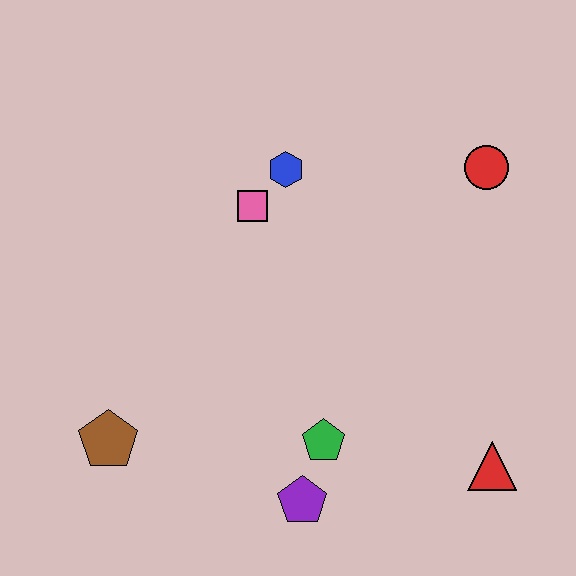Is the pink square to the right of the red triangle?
No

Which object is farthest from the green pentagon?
The red circle is farthest from the green pentagon.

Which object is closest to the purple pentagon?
The green pentagon is closest to the purple pentagon.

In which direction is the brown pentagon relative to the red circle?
The brown pentagon is to the left of the red circle.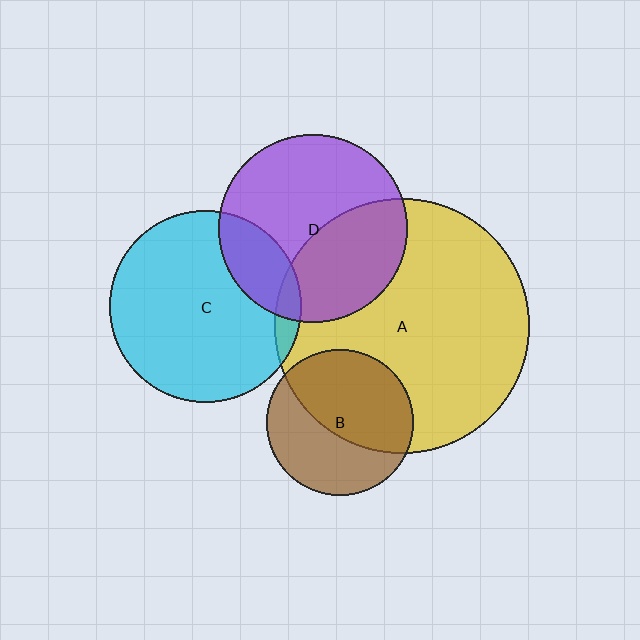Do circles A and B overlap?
Yes.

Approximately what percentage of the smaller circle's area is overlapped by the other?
Approximately 55%.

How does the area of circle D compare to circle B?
Approximately 1.7 times.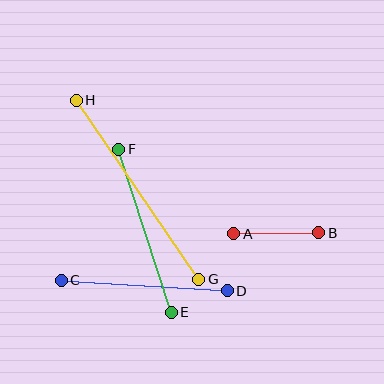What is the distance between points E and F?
The distance is approximately 171 pixels.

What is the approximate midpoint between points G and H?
The midpoint is at approximately (137, 190) pixels.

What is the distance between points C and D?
The distance is approximately 166 pixels.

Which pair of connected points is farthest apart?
Points G and H are farthest apart.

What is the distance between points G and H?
The distance is approximately 217 pixels.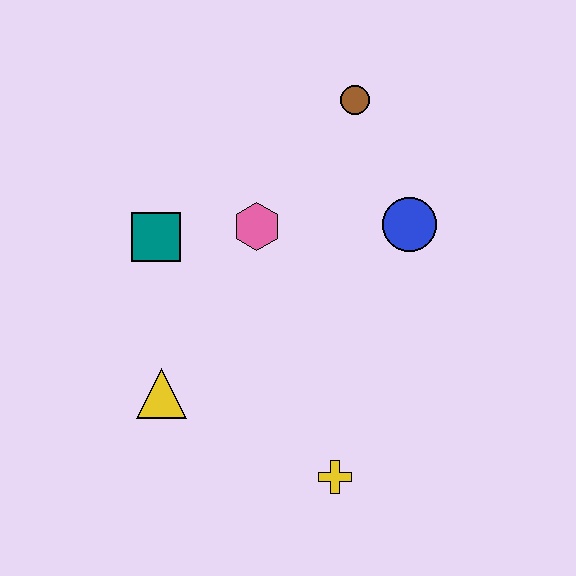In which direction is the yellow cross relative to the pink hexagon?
The yellow cross is below the pink hexagon.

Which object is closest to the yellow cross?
The yellow triangle is closest to the yellow cross.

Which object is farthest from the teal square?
The yellow cross is farthest from the teal square.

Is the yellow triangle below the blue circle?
Yes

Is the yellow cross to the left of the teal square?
No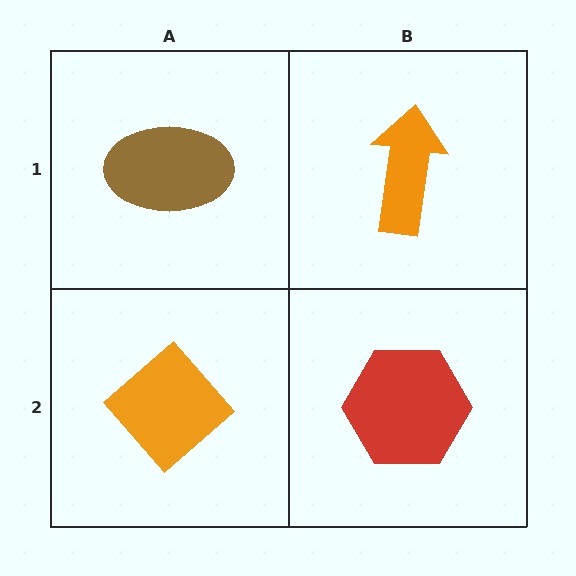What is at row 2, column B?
A red hexagon.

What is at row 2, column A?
An orange diamond.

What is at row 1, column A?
A brown ellipse.